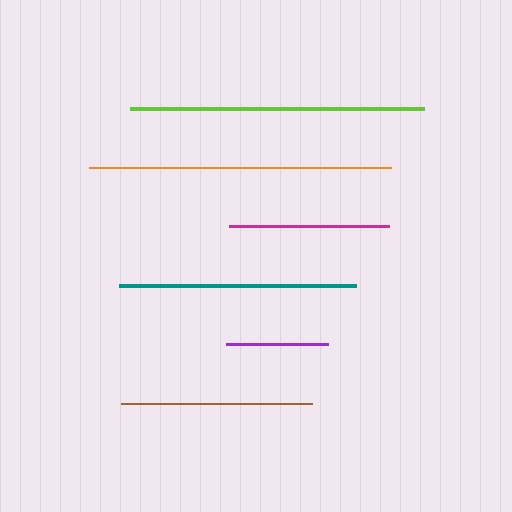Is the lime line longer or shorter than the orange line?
The orange line is longer than the lime line.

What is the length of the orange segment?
The orange segment is approximately 302 pixels long.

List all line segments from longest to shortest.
From longest to shortest: orange, lime, teal, brown, magenta, purple.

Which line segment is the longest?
The orange line is the longest at approximately 302 pixels.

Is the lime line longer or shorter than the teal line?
The lime line is longer than the teal line.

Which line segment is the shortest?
The purple line is the shortest at approximately 101 pixels.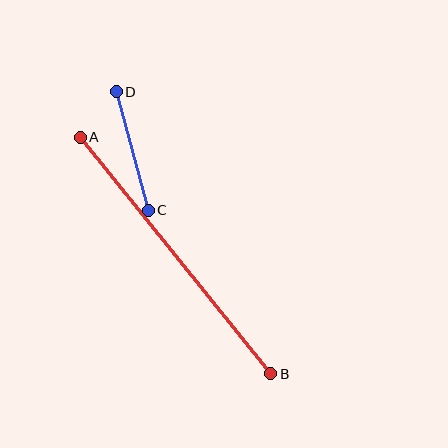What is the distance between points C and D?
The distance is approximately 123 pixels.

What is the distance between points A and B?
The distance is approximately 304 pixels.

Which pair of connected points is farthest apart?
Points A and B are farthest apart.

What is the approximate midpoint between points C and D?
The midpoint is at approximately (132, 151) pixels.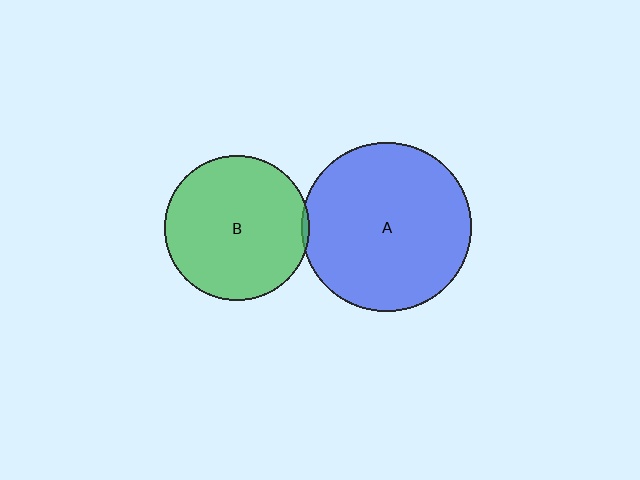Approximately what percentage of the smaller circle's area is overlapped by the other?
Approximately 5%.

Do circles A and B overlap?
Yes.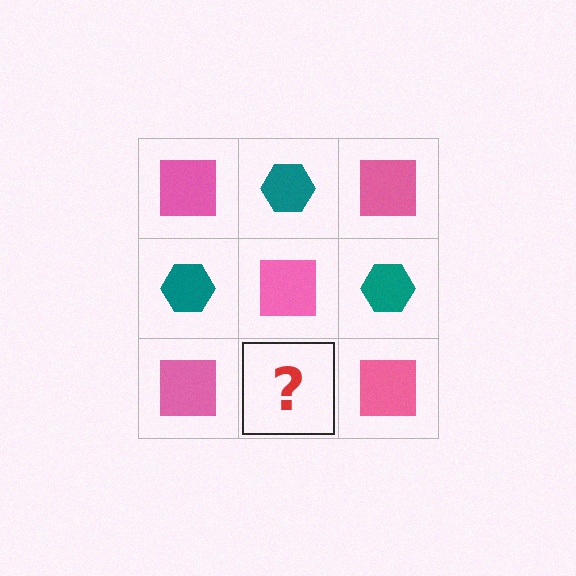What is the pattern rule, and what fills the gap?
The rule is that it alternates pink square and teal hexagon in a checkerboard pattern. The gap should be filled with a teal hexagon.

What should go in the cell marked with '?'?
The missing cell should contain a teal hexagon.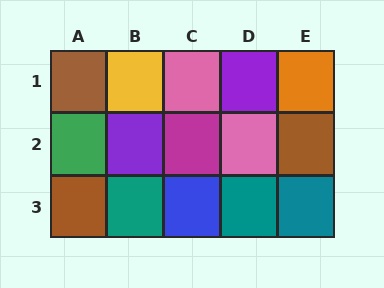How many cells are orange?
1 cell is orange.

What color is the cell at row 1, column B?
Yellow.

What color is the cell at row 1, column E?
Orange.